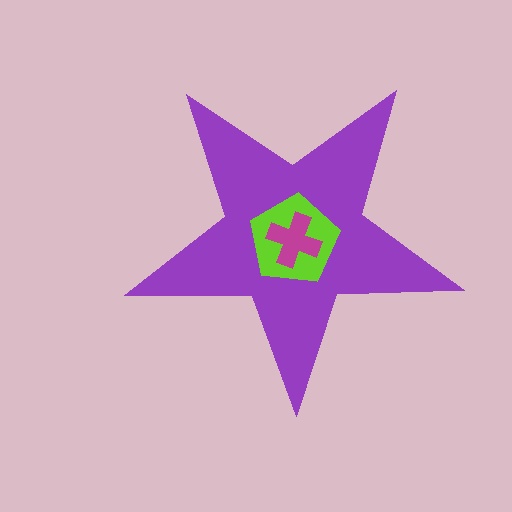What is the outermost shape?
The purple star.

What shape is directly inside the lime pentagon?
The magenta cross.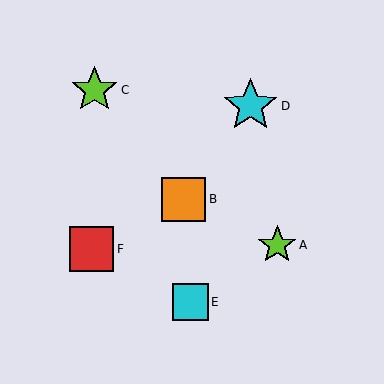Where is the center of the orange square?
The center of the orange square is at (184, 199).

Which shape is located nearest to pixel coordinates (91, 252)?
The red square (labeled F) at (91, 249) is nearest to that location.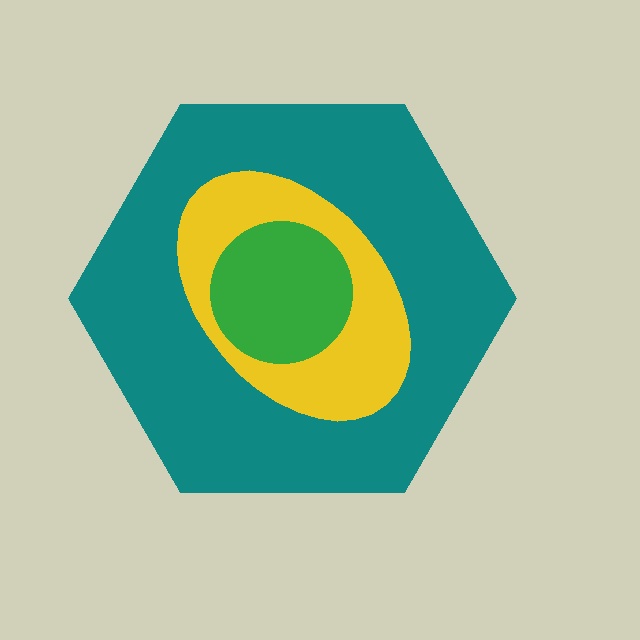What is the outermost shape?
The teal hexagon.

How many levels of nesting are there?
3.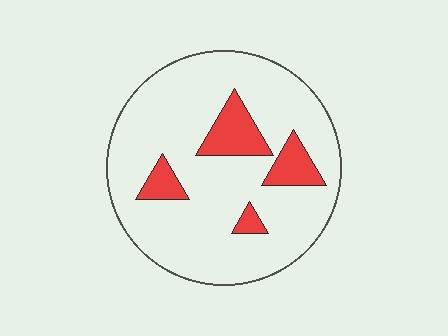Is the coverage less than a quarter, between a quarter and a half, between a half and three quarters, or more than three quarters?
Less than a quarter.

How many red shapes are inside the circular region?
4.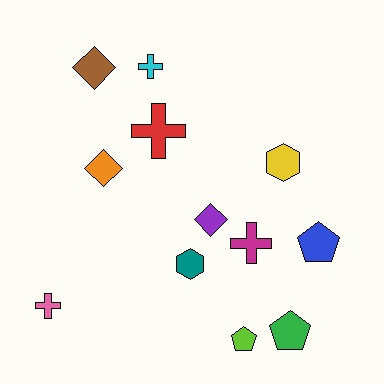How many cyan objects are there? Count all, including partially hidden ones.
There is 1 cyan object.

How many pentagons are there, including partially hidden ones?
There are 3 pentagons.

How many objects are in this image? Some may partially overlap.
There are 12 objects.